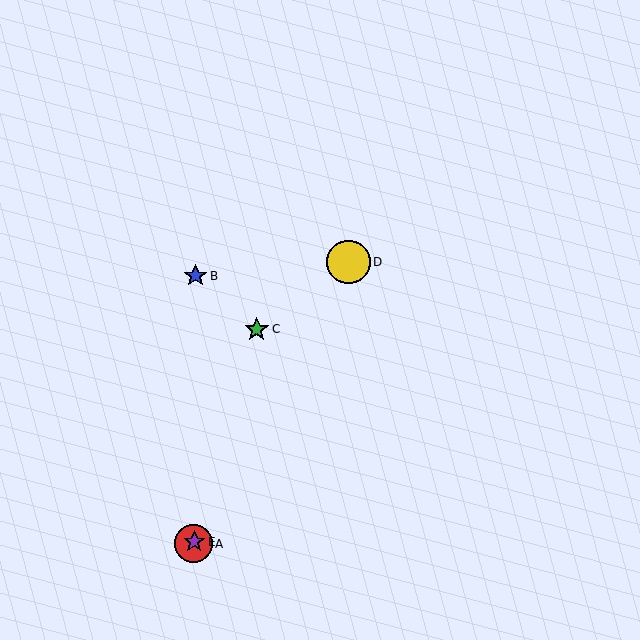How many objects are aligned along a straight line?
3 objects (A, D, E) are aligned along a straight line.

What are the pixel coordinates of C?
Object C is at (257, 329).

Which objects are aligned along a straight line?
Objects A, D, E are aligned along a straight line.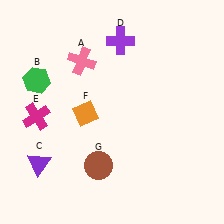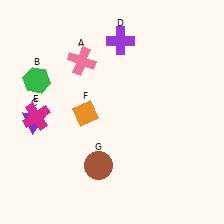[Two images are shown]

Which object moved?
The purple triangle (C) moved up.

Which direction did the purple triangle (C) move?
The purple triangle (C) moved up.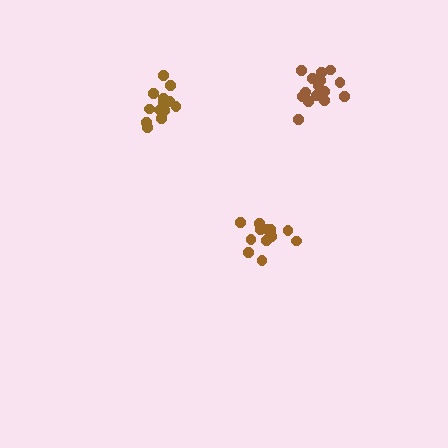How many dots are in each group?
Group 1: 13 dots, Group 2: 13 dots, Group 3: 17 dots (43 total).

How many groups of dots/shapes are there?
There are 3 groups.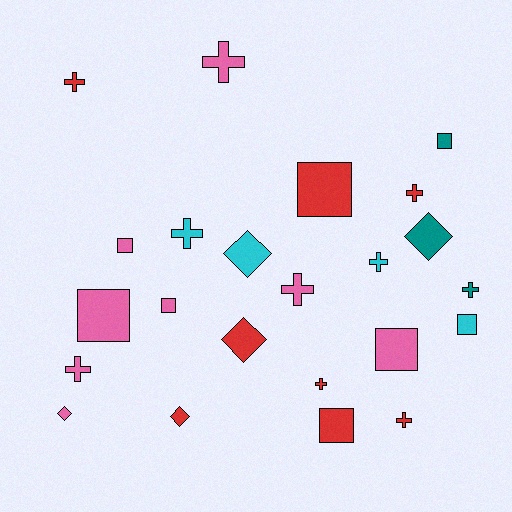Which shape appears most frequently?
Cross, with 10 objects.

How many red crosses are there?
There are 4 red crosses.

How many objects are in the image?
There are 23 objects.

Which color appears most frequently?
Red, with 8 objects.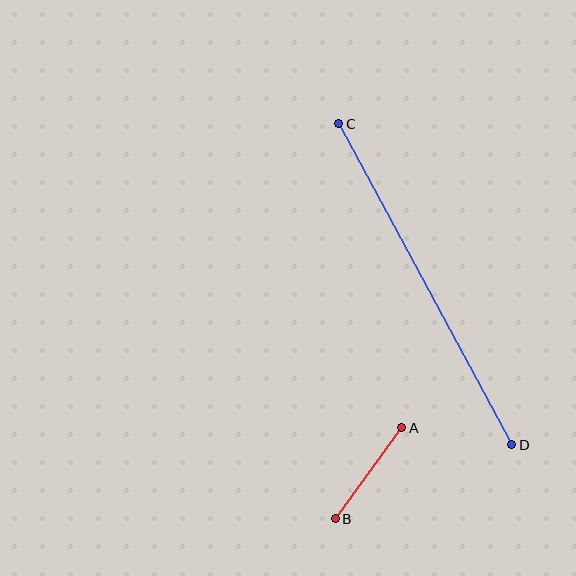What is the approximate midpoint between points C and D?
The midpoint is at approximately (425, 284) pixels.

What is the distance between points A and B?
The distance is approximately 113 pixels.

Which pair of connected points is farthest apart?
Points C and D are farthest apart.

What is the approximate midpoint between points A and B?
The midpoint is at approximately (369, 473) pixels.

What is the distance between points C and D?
The distance is approximately 365 pixels.